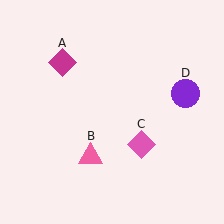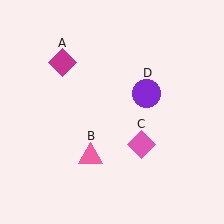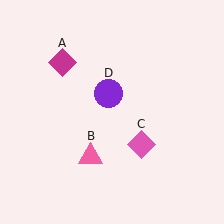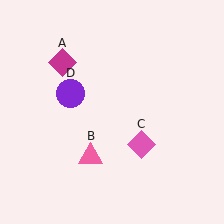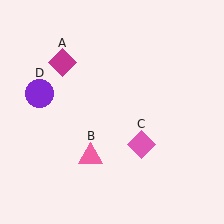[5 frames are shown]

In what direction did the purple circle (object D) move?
The purple circle (object D) moved left.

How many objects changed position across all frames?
1 object changed position: purple circle (object D).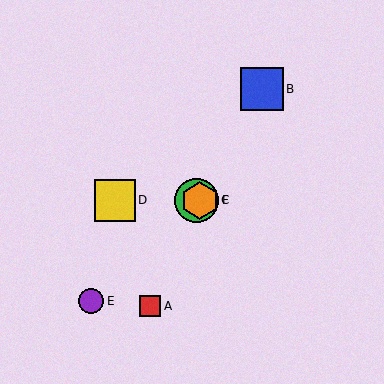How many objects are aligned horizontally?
3 objects (C, D, F) are aligned horizontally.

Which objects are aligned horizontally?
Objects C, D, F are aligned horizontally.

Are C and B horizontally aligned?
No, C is at y≈201 and B is at y≈89.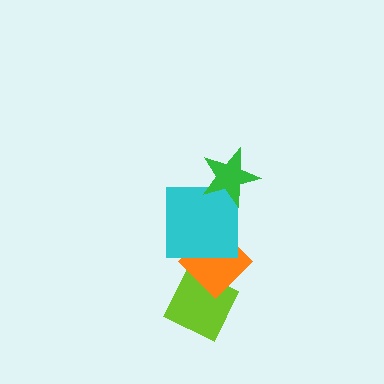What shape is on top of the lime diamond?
The orange diamond is on top of the lime diamond.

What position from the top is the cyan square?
The cyan square is 2nd from the top.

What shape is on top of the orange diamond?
The cyan square is on top of the orange diamond.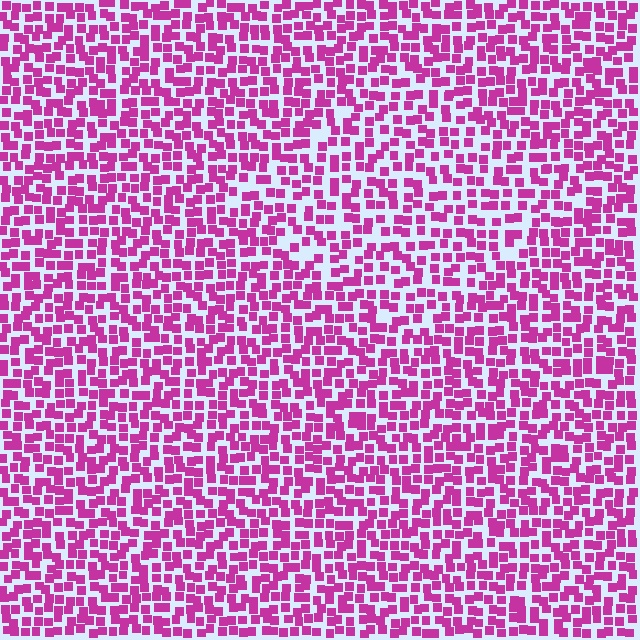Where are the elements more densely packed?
The elements are more densely packed outside the diamond boundary.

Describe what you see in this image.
The image contains small magenta elements arranged at two different densities. A diamond-shaped region is visible where the elements are less densely packed than the surrounding area.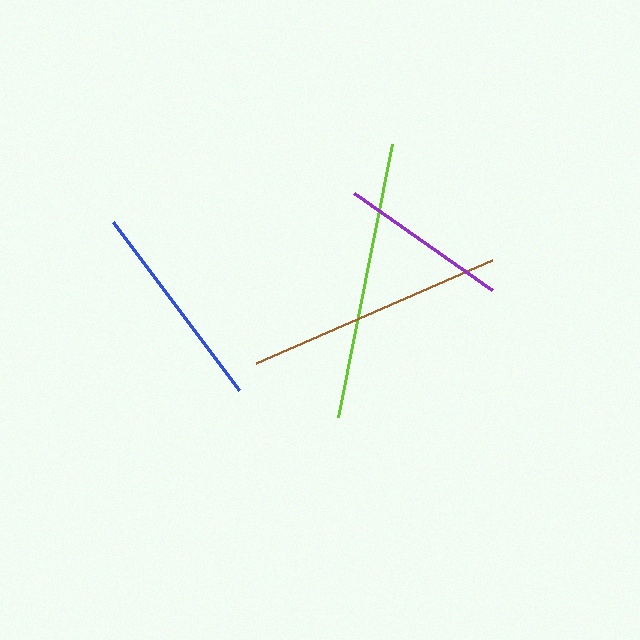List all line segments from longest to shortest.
From longest to shortest: lime, brown, blue, purple.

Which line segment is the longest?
The lime line is the longest at approximately 279 pixels.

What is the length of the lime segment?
The lime segment is approximately 279 pixels long.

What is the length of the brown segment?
The brown segment is approximately 257 pixels long.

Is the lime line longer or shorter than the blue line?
The lime line is longer than the blue line.